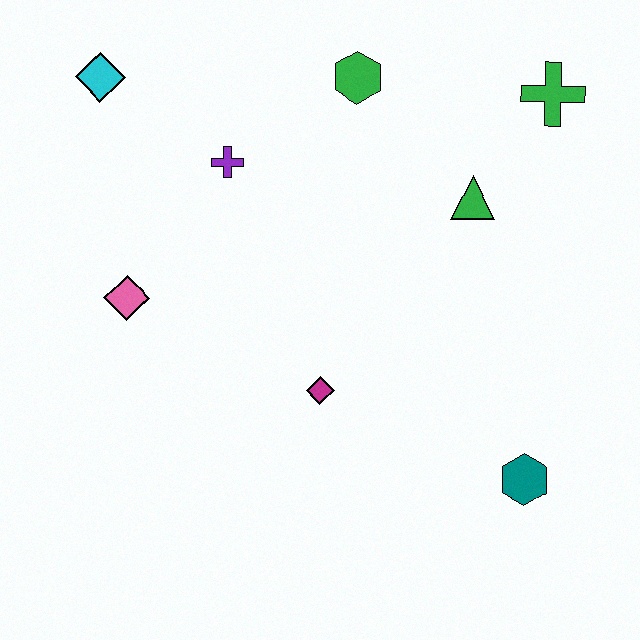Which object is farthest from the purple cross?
The teal hexagon is farthest from the purple cross.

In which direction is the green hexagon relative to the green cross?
The green hexagon is to the left of the green cross.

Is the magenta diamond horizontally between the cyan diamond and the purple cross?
No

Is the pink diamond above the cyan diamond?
No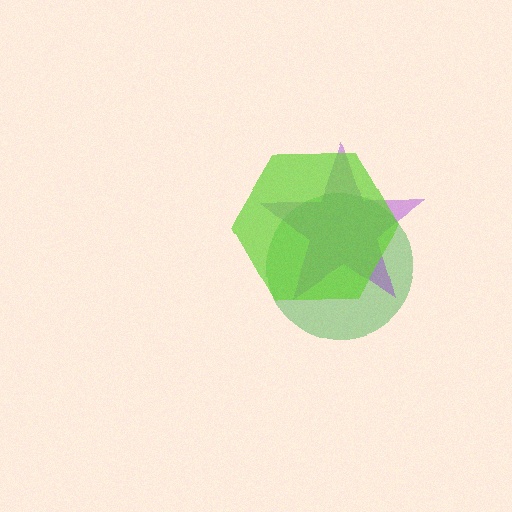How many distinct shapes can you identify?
There are 3 distinct shapes: a green circle, a purple star, a lime hexagon.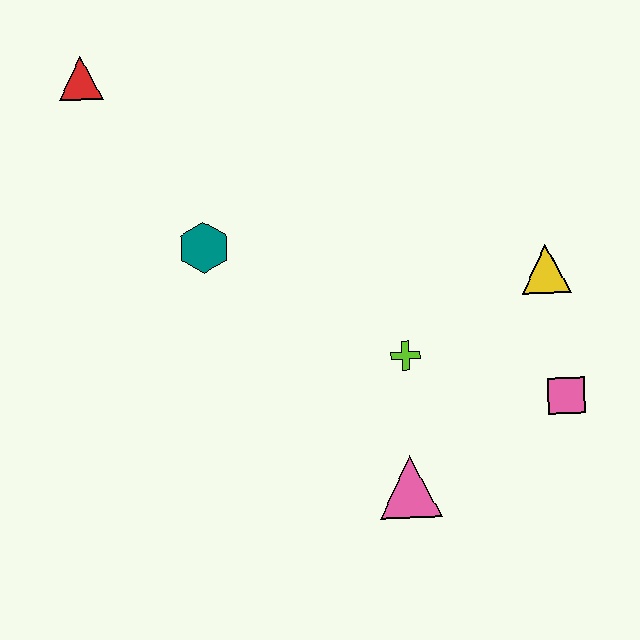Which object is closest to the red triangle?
The teal hexagon is closest to the red triangle.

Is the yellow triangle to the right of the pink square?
No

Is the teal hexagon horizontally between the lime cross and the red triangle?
Yes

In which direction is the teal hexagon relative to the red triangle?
The teal hexagon is below the red triangle.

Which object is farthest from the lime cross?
The red triangle is farthest from the lime cross.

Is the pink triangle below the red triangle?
Yes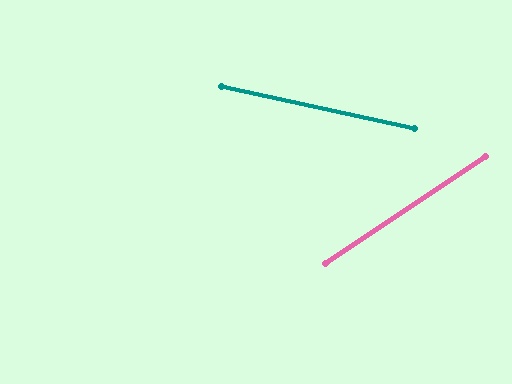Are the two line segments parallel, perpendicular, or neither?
Neither parallel nor perpendicular — they differ by about 46°.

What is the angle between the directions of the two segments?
Approximately 46 degrees.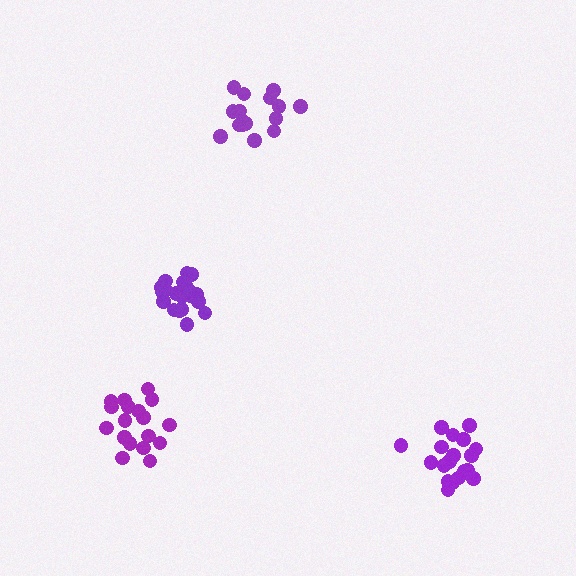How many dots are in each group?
Group 1: 21 dots, Group 2: 17 dots, Group 3: 20 dots, Group 4: 18 dots (76 total).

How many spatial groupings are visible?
There are 4 spatial groupings.